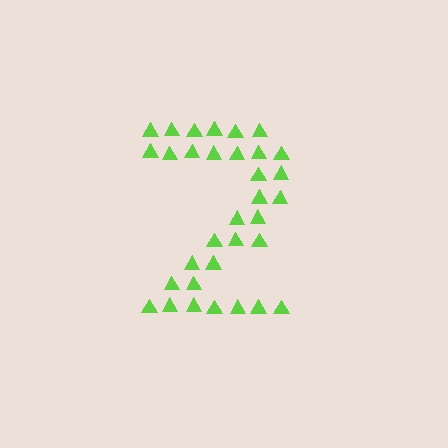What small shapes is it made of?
It is made of small triangles.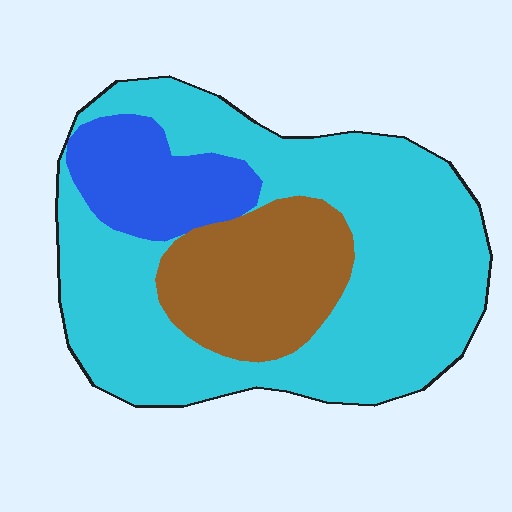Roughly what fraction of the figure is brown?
Brown takes up less than a quarter of the figure.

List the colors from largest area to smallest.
From largest to smallest: cyan, brown, blue.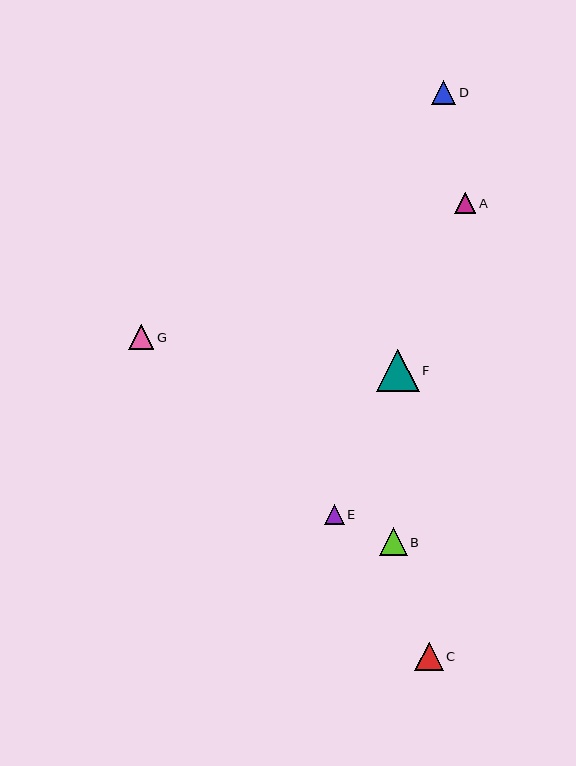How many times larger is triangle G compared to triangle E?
Triangle G is approximately 1.2 times the size of triangle E.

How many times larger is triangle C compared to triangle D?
Triangle C is approximately 1.2 times the size of triangle D.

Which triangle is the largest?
Triangle F is the largest with a size of approximately 42 pixels.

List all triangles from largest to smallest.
From largest to smallest: F, C, B, G, D, A, E.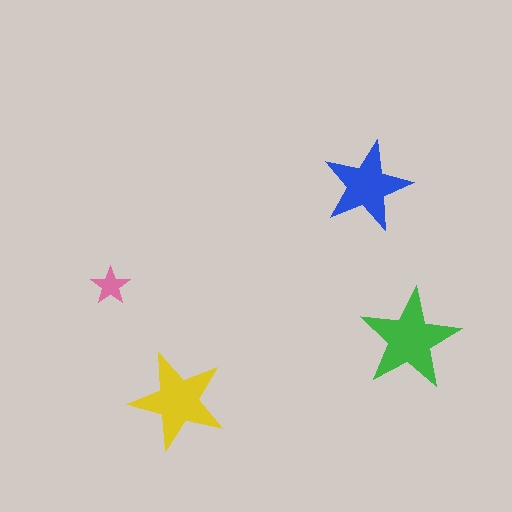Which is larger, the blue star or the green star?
The green one.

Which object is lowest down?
The yellow star is bottommost.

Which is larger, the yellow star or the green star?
The green one.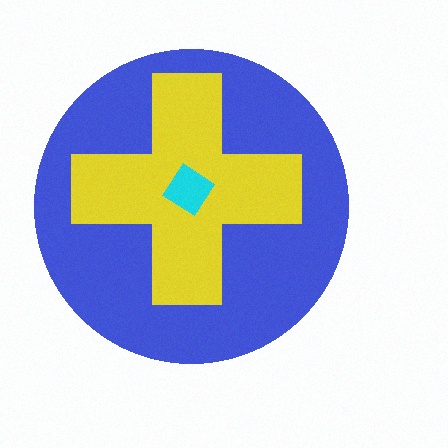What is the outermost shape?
The blue circle.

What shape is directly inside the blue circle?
The yellow cross.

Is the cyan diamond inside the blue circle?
Yes.